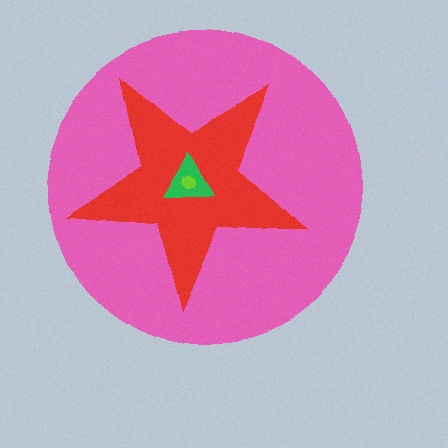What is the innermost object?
The lime hexagon.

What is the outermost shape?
The pink circle.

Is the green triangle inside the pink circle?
Yes.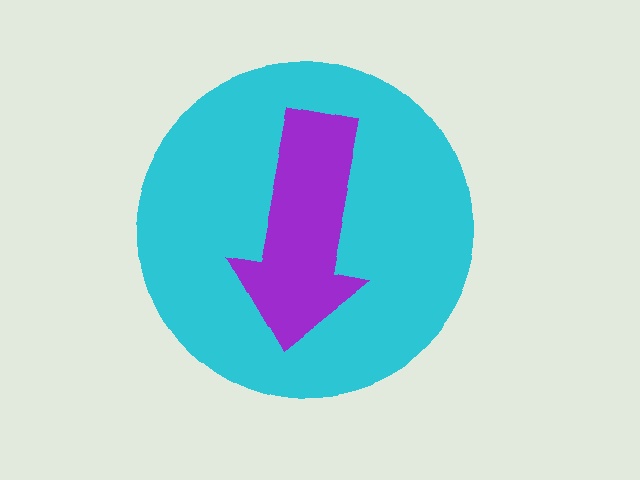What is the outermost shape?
The cyan circle.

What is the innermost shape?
The purple arrow.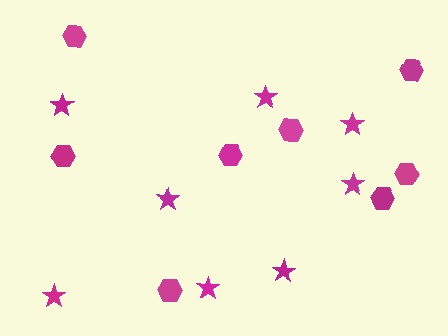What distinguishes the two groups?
There are 2 groups: one group of stars (8) and one group of hexagons (8).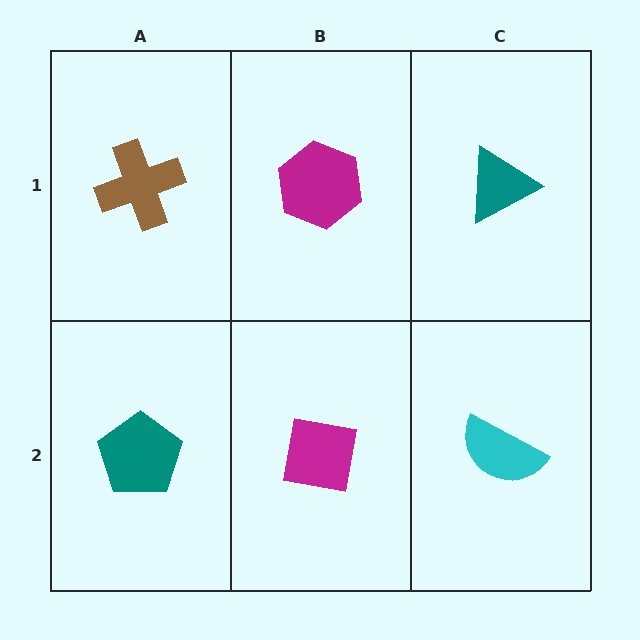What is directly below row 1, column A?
A teal pentagon.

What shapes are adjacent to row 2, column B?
A magenta hexagon (row 1, column B), a teal pentagon (row 2, column A), a cyan semicircle (row 2, column C).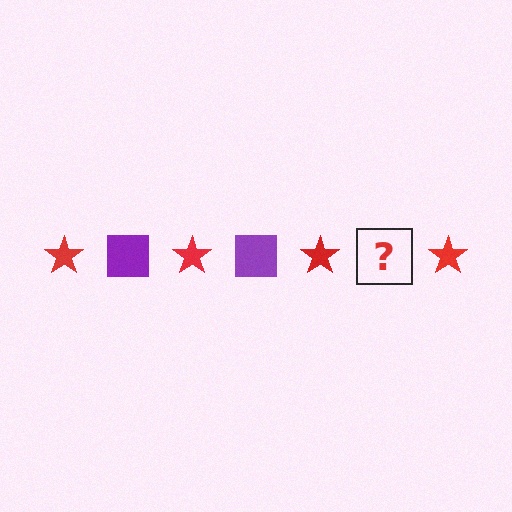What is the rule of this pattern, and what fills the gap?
The rule is that the pattern alternates between red star and purple square. The gap should be filled with a purple square.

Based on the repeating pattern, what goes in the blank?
The blank should be a purple square.